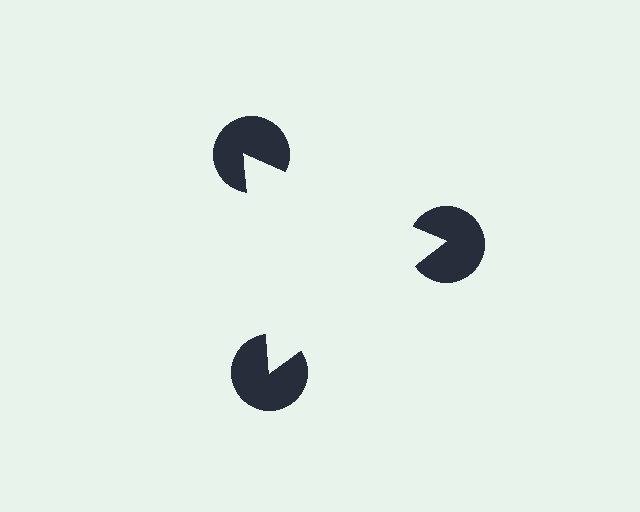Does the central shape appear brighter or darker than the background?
It typically appears slightly brighter than the background, even though no actual brightness change is drawn.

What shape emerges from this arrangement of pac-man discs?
An illusory triangle — its edges are inferred from the aligned wedge cuts in the pac-man discs, not physically drawn.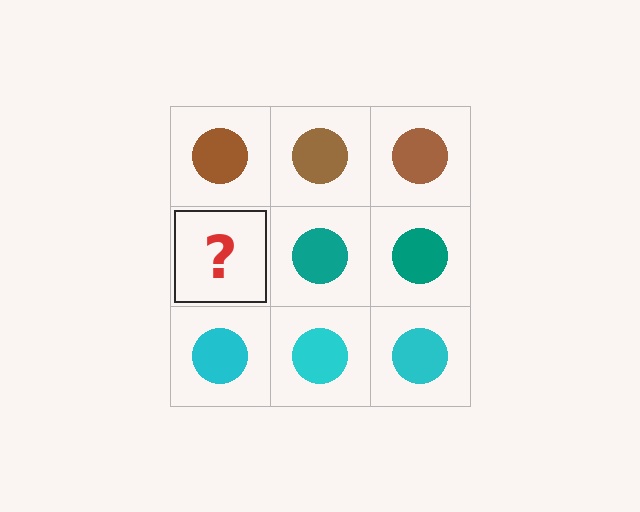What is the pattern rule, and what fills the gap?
The rule is that each row has a consistent color. The gap should be filled with a teal circle.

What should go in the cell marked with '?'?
The missing cell should contain a teal circle.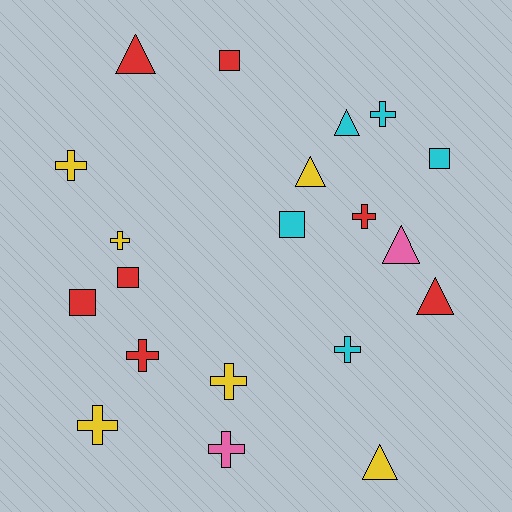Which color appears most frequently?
Red, with 7 objects.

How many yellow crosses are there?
There are 4 yellow crosses.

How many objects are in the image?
There are 20 objects.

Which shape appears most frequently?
Cross, with 9 objects.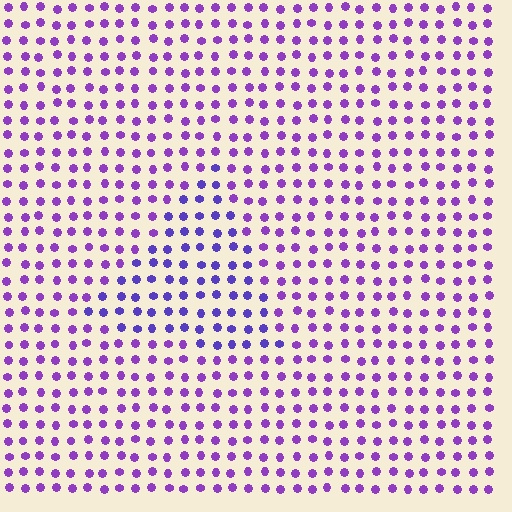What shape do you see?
I see a triangle.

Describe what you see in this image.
The image is filled with small purple elements in a uniform arrangement. A triangle-shaped region is visible where the elements are tinted to a slightly different hue, forming a subtle color boundary.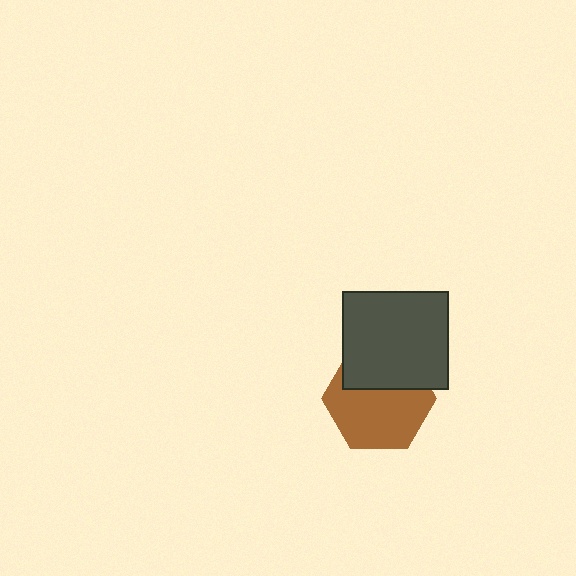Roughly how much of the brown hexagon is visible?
About half of it is visible (roughly 64%).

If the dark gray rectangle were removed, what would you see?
You would see the complete brown hexagon.